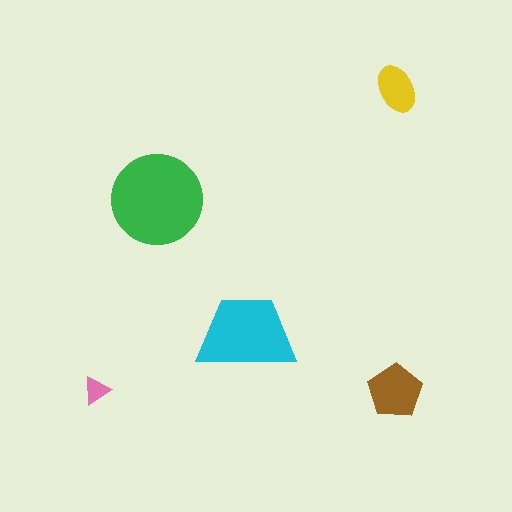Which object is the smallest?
The pink triangle.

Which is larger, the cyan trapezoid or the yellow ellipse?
The cyan trapezoid.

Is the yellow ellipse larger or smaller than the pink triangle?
Larger.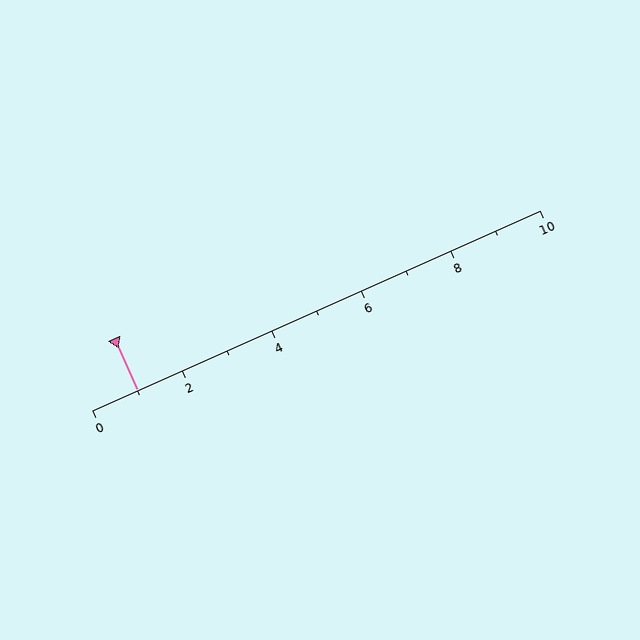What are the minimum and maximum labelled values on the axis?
The axis runs from 0 to 10.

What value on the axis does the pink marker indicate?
The marker indicates approximately 1.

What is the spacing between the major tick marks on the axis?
The major ticks are spaced 2 apart.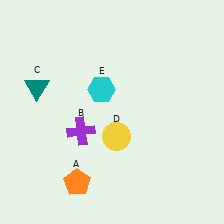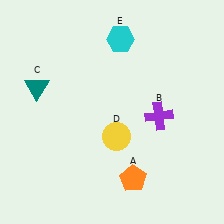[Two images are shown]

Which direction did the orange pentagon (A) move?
The orange pentagon (A) moved right.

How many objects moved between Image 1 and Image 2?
3 objects moved between the two images.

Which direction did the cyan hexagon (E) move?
The cyan hexagon (E) moved up.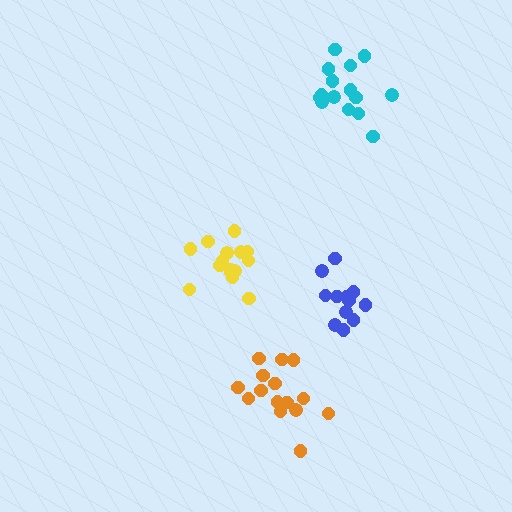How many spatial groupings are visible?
There are 4 spatial groupings.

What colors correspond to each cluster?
The clusters are colored: orange, blue, cyan, yellow.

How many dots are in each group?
Group 1: 15 dots, Group 2: 12 dots, Group 3: 15 dots, Group 4: 15 dots (57 total).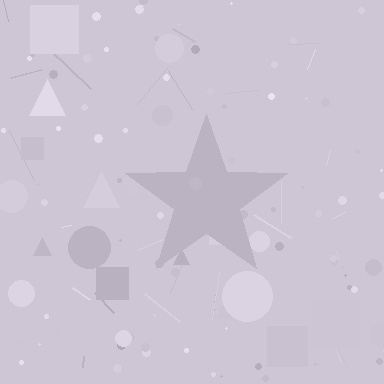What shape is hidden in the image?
A star is hidden in the image.